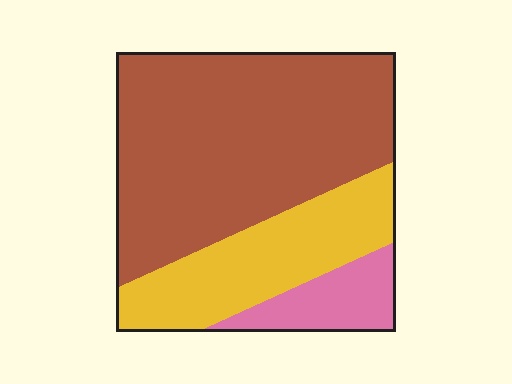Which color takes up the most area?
Brown, at roughly 60%.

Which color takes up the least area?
Pink, at roughly 10%.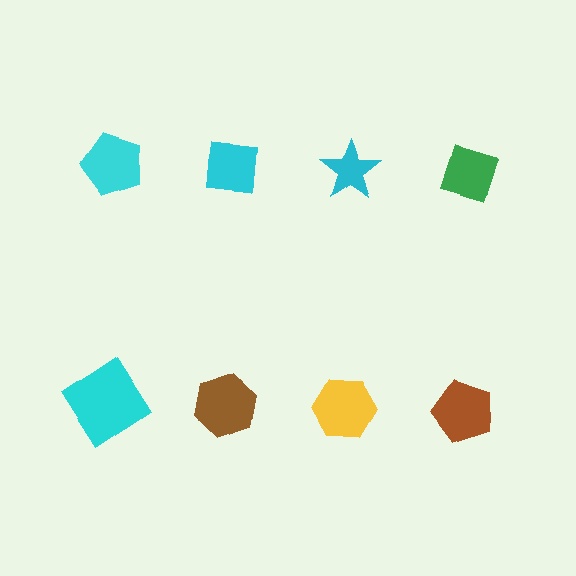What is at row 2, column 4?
A brown pentagon.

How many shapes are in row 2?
4 shapes.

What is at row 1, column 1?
A cyan pentagon.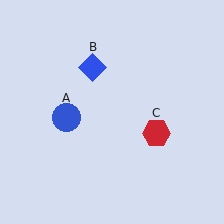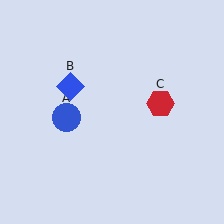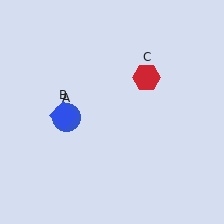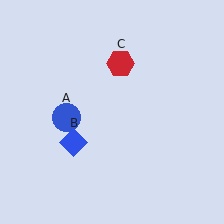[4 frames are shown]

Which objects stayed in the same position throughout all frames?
Blue circle (object A) remained stationary.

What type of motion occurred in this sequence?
The blue diamond (object B), red hexagon (object C) rotated counterclockwise around the center of the scene.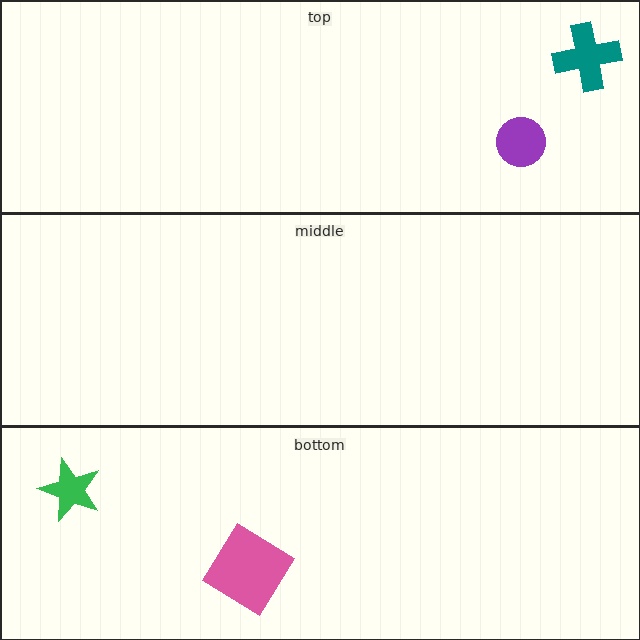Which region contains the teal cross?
The top region.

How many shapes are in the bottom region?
2.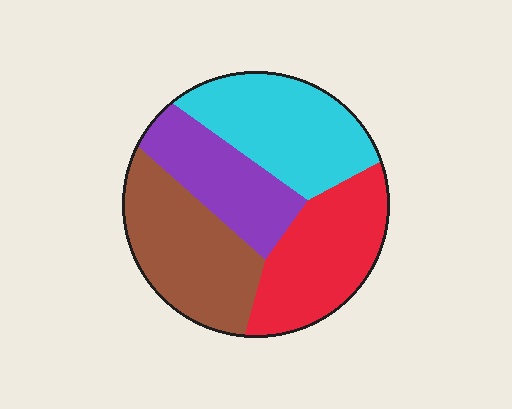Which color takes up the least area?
Purple, at roughly 20%.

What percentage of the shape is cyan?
Cyan takes up about one quarter (1/4) of the shape.